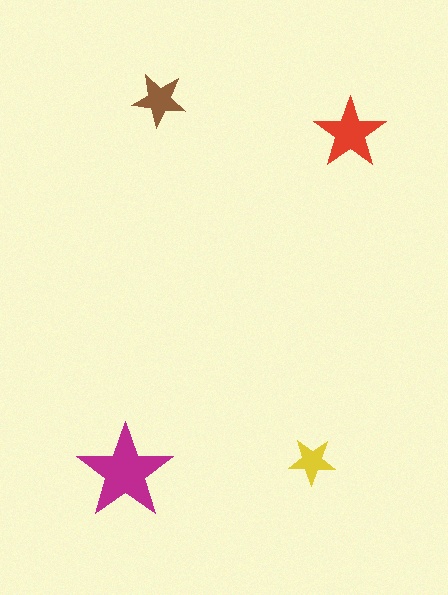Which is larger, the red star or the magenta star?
The magenta one.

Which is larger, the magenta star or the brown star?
The magenta one.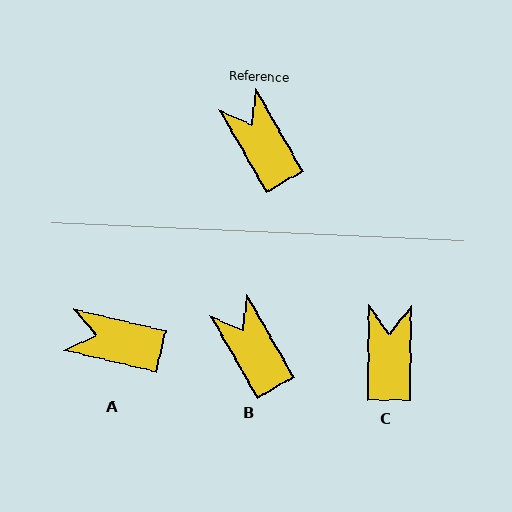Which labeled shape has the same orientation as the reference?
B.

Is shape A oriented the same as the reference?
No, it is off by about 46 degrees.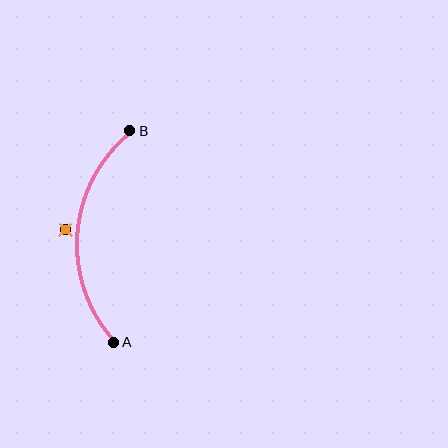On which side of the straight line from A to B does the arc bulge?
The arc bulges to the left of the straight line connecting A and B.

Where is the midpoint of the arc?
The arc midpoint is the point on the curve farthest from the straight line joining A and B. It sits to the left of that line.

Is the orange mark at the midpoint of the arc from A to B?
No — the orange mark does not lie on the arc at all. It sits slightly outside the curve.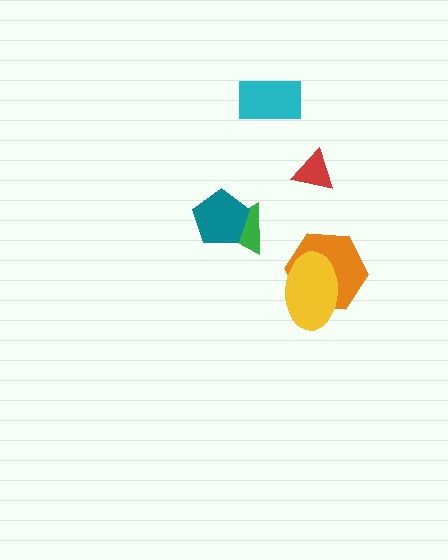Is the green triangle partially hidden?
Yes, it is partially covered by another shape.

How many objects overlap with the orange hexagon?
1 object overlaps with the orange hexagon.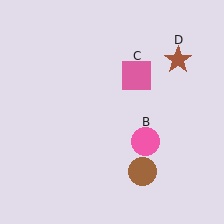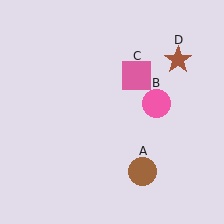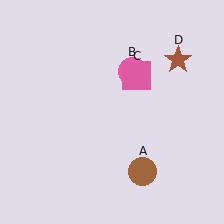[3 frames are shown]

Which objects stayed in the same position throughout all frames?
Brown circle (object A) and pink square (object C) and brown star (object D) remained stationary.